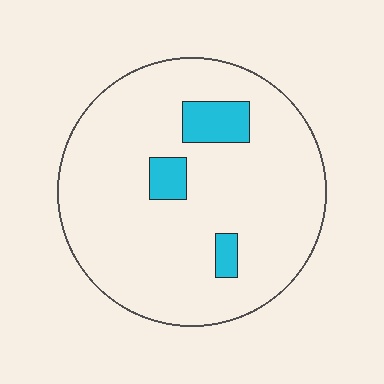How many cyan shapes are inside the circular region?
3.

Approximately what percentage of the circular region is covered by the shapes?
Approximately 10%.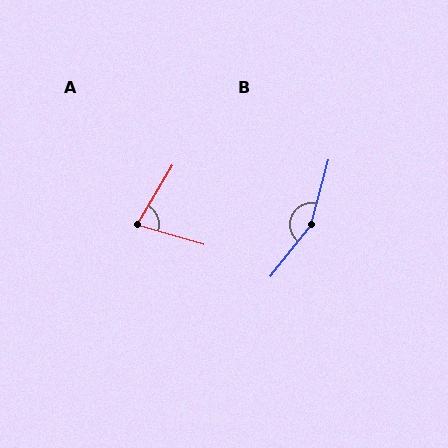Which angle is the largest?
B, at approximately 157 degrees.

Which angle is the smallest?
A, at approximately 75 degrees.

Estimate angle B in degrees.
Approximately 157 degrees.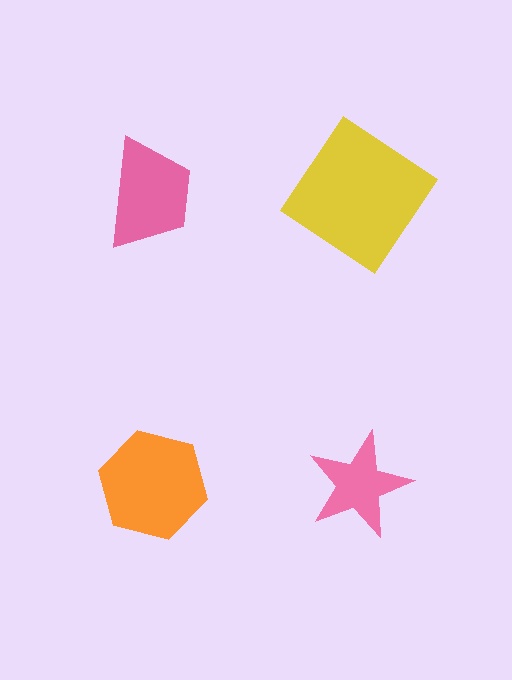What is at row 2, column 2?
A pink star.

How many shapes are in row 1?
2 shapes.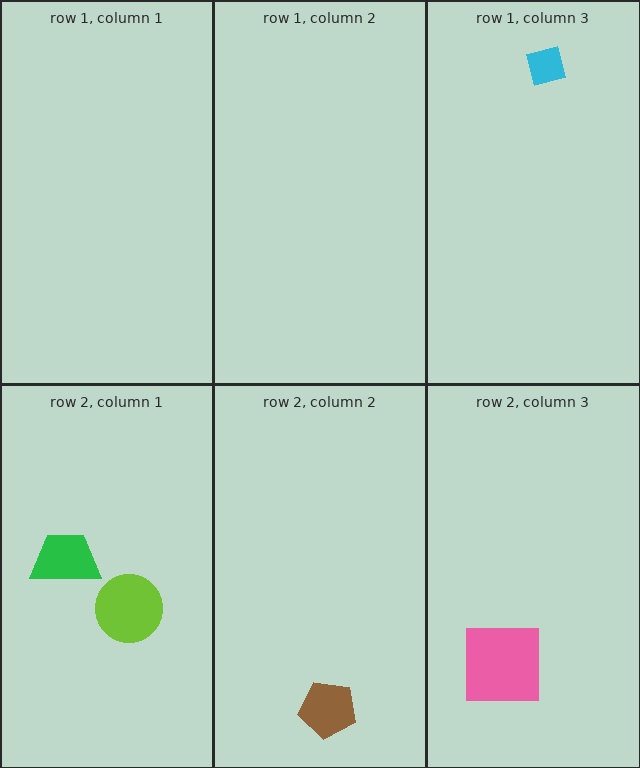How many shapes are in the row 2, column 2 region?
1.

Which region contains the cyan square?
The row 1, column 3 region.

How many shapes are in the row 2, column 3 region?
1.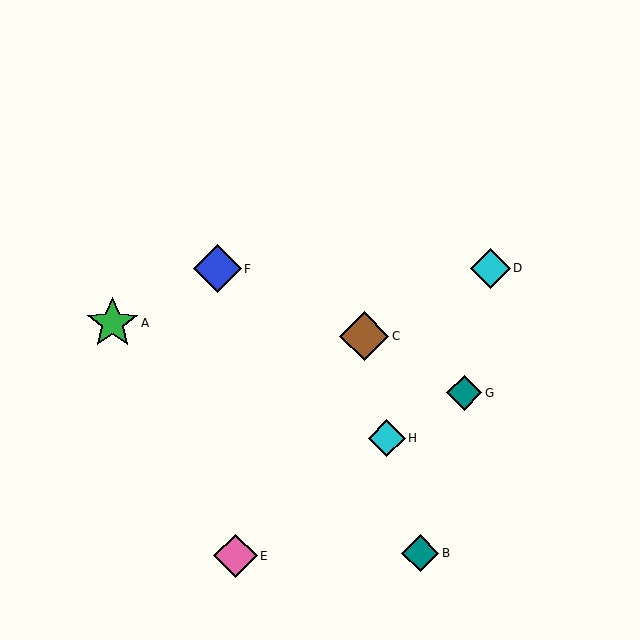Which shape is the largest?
The green star (labeled A) is the largest.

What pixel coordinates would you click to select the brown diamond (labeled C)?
Click at (364, 336) to select the brown diamond C.